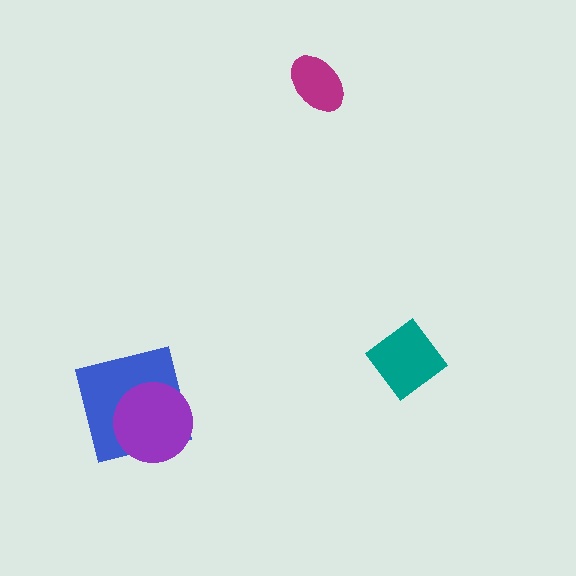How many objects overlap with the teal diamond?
0 objects overlap with the teal diamond.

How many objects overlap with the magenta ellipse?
0 objects overlap with the magenta ellipse.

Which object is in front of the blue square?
The purple circle is in front of the blue square.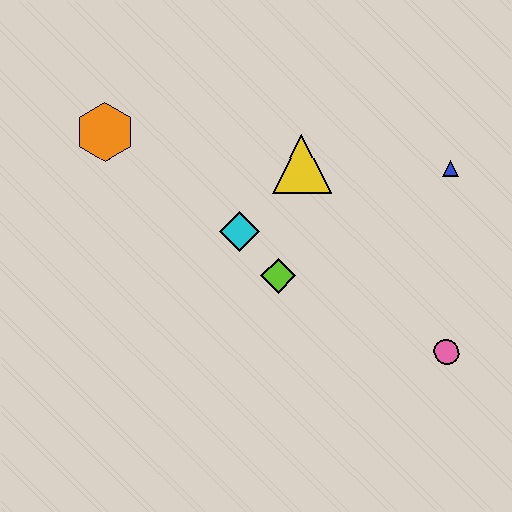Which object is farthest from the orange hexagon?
The pink circle is farthest from the orange hexagon.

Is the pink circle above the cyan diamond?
No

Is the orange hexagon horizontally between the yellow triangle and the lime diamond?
No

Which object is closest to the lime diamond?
The cyan diamond is closest to the lime diamond.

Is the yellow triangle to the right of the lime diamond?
Yes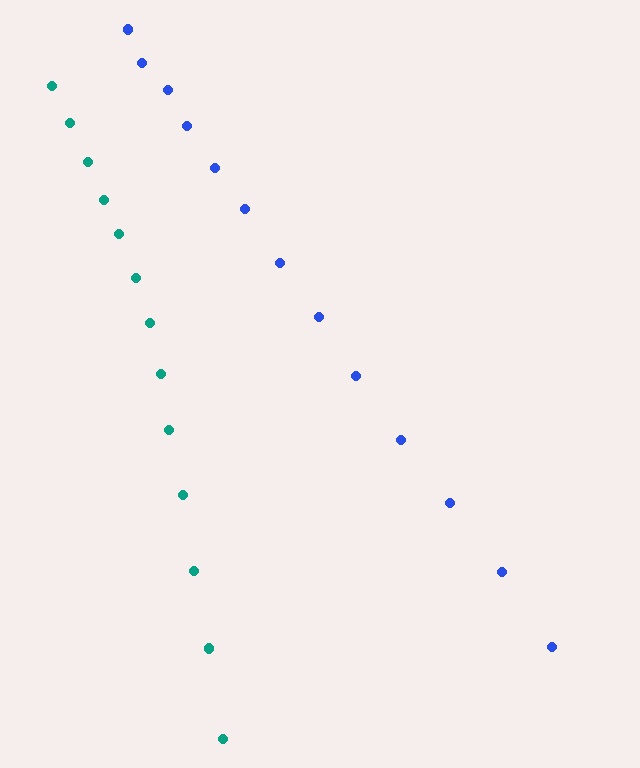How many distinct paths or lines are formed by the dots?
There are 2 distinct paths.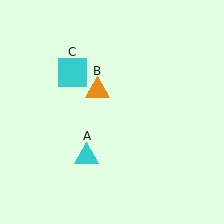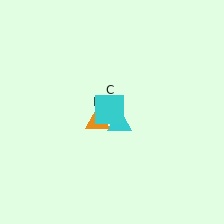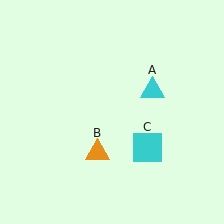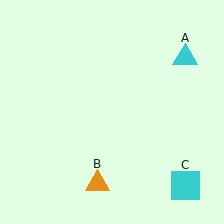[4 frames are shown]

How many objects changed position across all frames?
3 objects changed position: cyan triangle (object A), orange triangle (object B), cyan square (object C).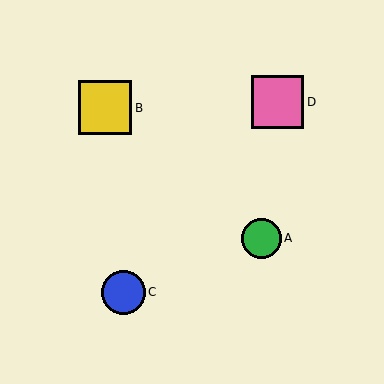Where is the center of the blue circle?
The center of the blue circle is at (124, 292).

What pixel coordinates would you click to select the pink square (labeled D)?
Click at (278, 102) to select the pink square D.